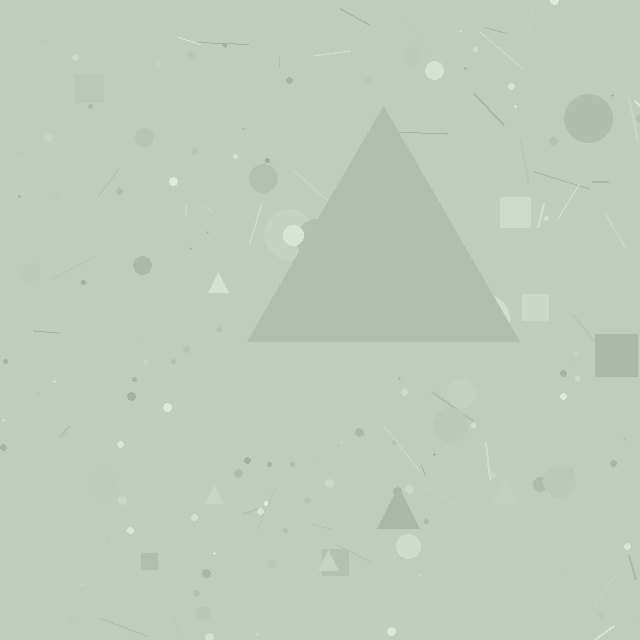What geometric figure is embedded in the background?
A triangle is embedded in the background.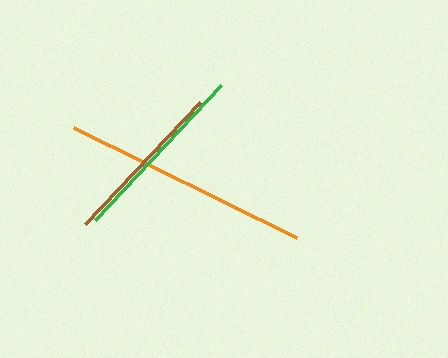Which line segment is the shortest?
The brown line is the shortest at approximately 168 pixels.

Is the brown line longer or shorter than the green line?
The green line is longer than the brown line.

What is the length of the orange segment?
The orange segment is approximately 248 pixels long.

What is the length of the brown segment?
The brown segment is approximately 168 pixels long.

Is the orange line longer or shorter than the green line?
The orange line is longer than the green line.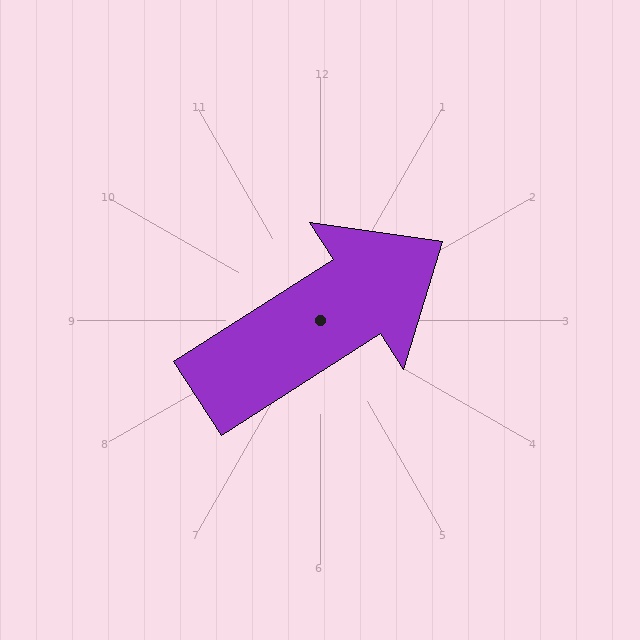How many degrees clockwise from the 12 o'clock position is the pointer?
Approximately 57 degrees.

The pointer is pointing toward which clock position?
Roughly 2 o'clock.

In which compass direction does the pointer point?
Northeast.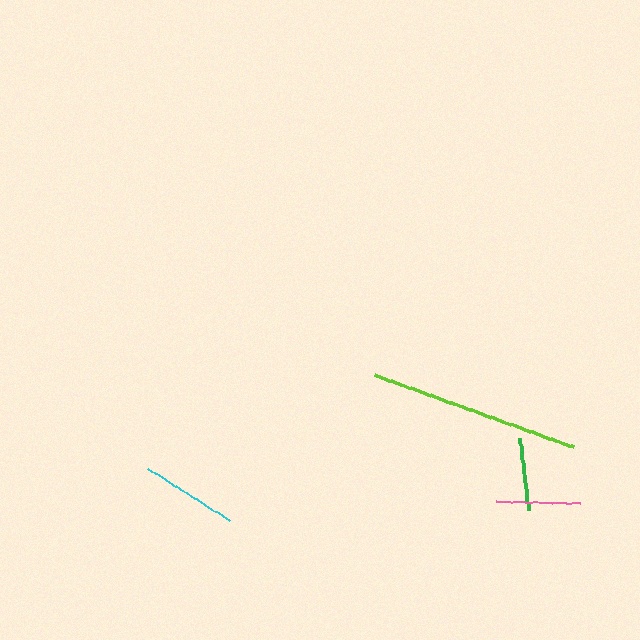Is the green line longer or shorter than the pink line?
The pink line is longer than the green line.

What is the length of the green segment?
The green segment is approximately 72 pixels long.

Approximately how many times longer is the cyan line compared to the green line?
The cyan line is approximately 1.3 times the length of the green line.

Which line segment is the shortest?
The green line is the shortest at approximately 72 pixels.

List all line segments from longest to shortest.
From longest to shortest: lime, cyan, pink, green.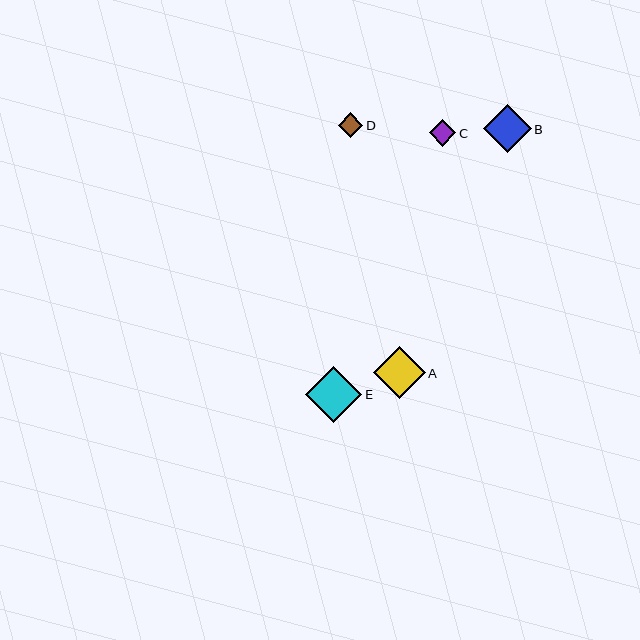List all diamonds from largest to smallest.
From largest to smallest: E, A, B, C, D.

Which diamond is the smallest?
Diamond D is the smallest with a size of approximately 24 pixels.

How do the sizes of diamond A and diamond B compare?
Diamond A and diamond B are approximately the same size.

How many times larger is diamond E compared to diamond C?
Diamond E is approximately 2.1 times the size of diamond C.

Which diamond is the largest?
Diamond E is the largest with a size of approximately 57 pixels.